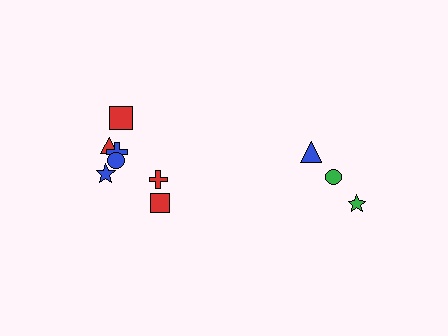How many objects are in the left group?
There are 7 objects.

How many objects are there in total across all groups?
There are 10 objects.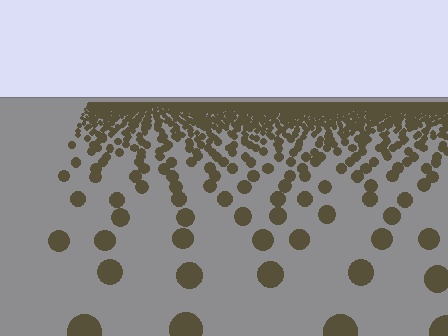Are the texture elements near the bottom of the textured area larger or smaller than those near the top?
Larger. Near the bottom, elements are closer to the viewer and appear at a bigger on-screen size.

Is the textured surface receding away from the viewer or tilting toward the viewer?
The surface is receding away from the viewer. Texture elements get smaller and denser toward the top.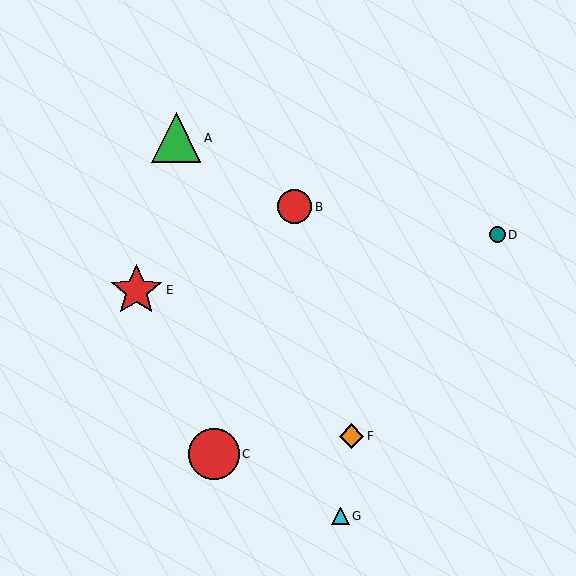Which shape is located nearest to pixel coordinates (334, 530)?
The cyan triangle (labeled G) at (341, 516) is nearest to that location.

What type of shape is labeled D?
Shape D is a teal circle.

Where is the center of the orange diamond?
The center of the orange diamond is at (352, 436).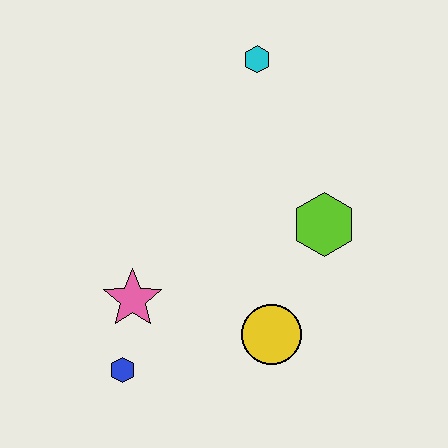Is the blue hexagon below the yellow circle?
Yes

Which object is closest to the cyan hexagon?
The lime hexagon is closest to the cyan hexagon.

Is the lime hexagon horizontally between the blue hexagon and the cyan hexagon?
No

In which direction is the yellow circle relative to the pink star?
The yellow circle is to the right of the pink star.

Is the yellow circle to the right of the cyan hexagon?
Yes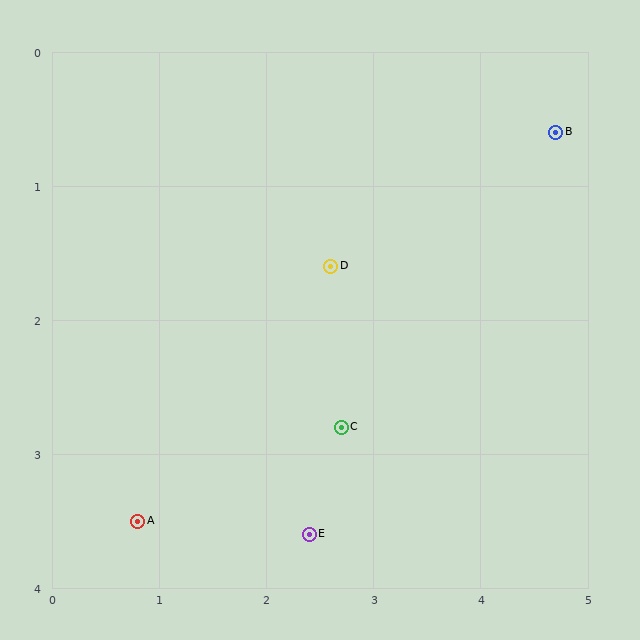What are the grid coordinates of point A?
Point A is at approximately (0.8, 3.5).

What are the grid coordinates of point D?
Point D is at approximately (2.6, 1.6).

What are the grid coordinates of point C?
Point C is at approximately (2.7, 2.8).